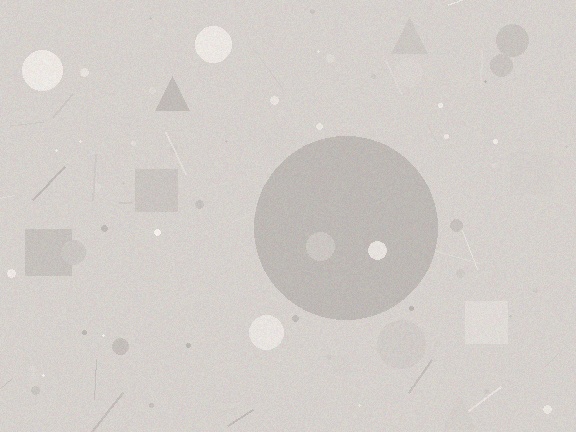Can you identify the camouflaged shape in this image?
The camouflaged shape is a circle.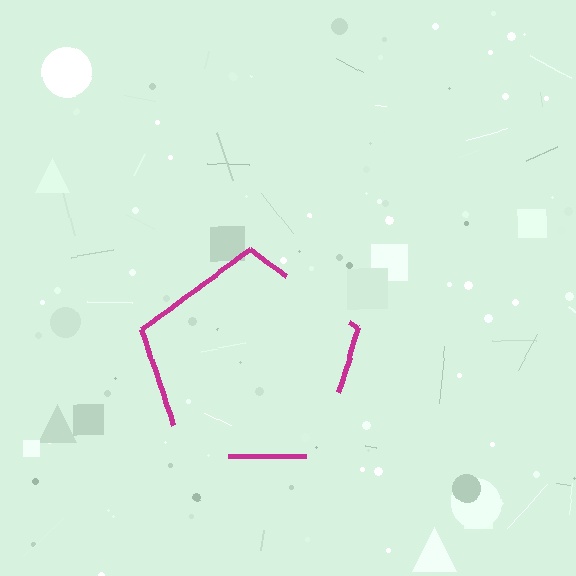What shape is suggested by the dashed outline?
The dashed outline suggests a pentagon.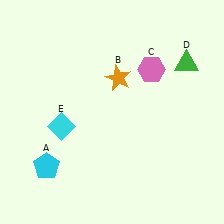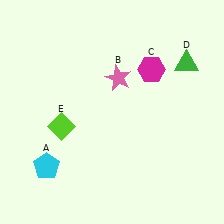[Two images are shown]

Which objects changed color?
B changed from orange to pink. C changed from pink to magenta. E changed from cyan to lime.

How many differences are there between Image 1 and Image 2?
There are 3 differences between the two images.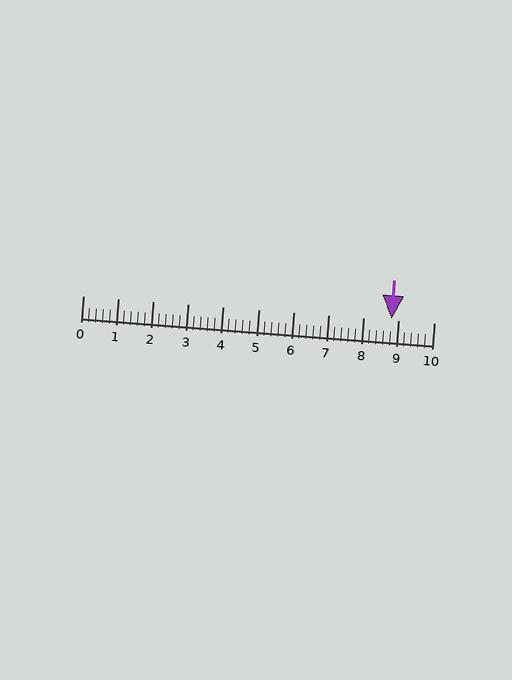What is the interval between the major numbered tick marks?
The major tick marks are spaced 1 units apart.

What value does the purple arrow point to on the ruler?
The purple arrow points to approximately 8.8.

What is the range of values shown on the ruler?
The ruler shows values from 0 to 10.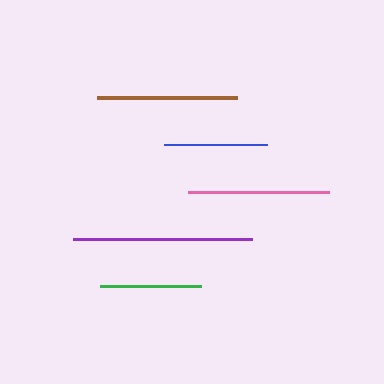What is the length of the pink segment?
The pink segment is approximately 141 pixels long.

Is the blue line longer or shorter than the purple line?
The purple line is longer than the blue line.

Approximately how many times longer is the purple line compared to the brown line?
The purple line is approximately 1.3 times the length of the brown line.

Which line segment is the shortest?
The green line is the shortest at approximately 101 pixels.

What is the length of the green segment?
The green segment is approximately 101 pixels long.